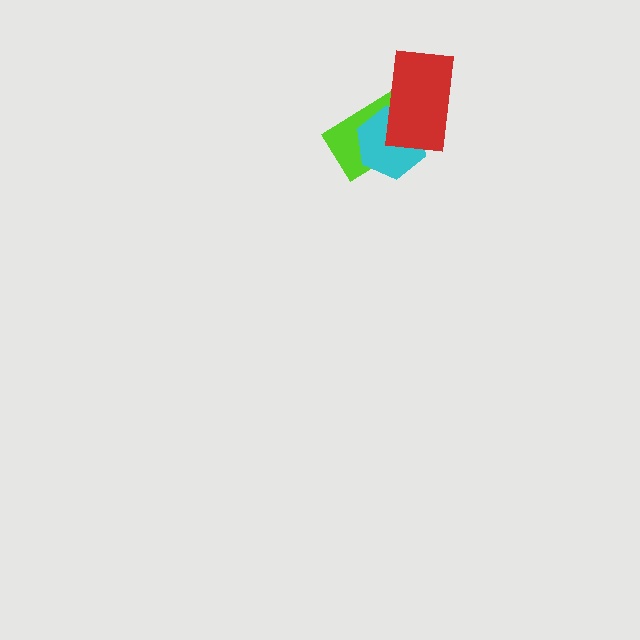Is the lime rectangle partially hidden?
Yes, it is partially covered by another shape.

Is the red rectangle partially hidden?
No, no other shape covers it.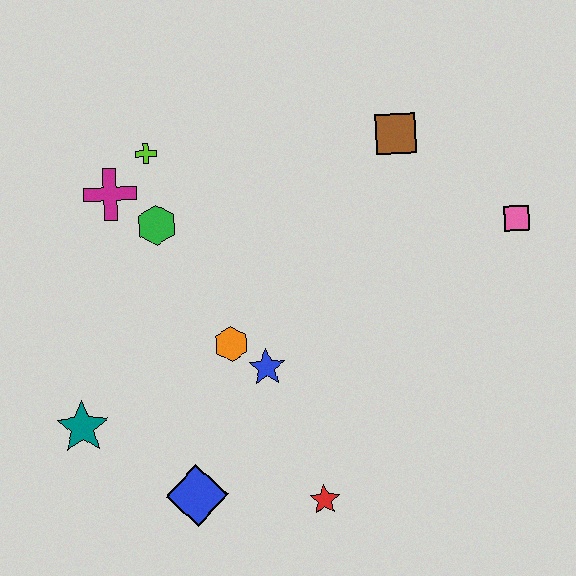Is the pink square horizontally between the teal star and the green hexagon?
No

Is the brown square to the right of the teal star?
Yes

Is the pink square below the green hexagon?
Yes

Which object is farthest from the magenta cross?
The pink square is farthest from the magenta cross.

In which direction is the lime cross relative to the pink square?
The lime cross is to the left of the pink square.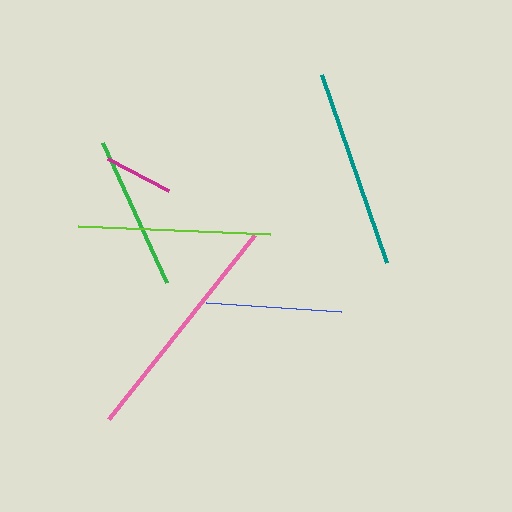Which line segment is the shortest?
The magenta line is the shortest at approximately 69 pixels.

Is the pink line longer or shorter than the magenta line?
The pink line is longer than the magenta line.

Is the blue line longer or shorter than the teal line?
The teal line is longer than the blue line.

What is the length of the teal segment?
The teal segment is approximately 198 pixels long.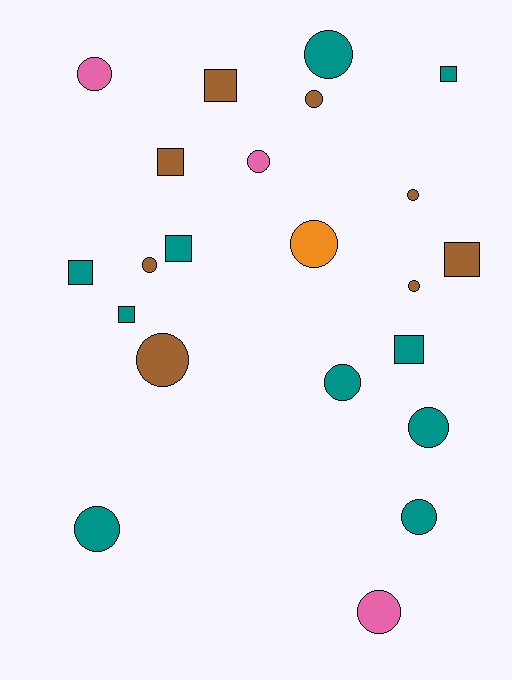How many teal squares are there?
There are 5 teal squares.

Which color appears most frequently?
Teal, with 10 objects.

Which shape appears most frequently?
Circle, with 14 objects.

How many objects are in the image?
There are 22 objects.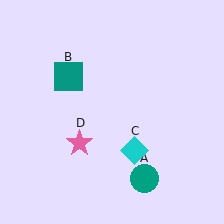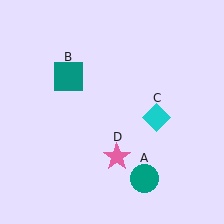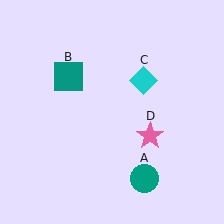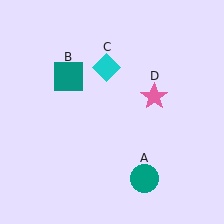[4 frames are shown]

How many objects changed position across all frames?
2 objects changed position: cyan diamond (object C), pink star (object D).